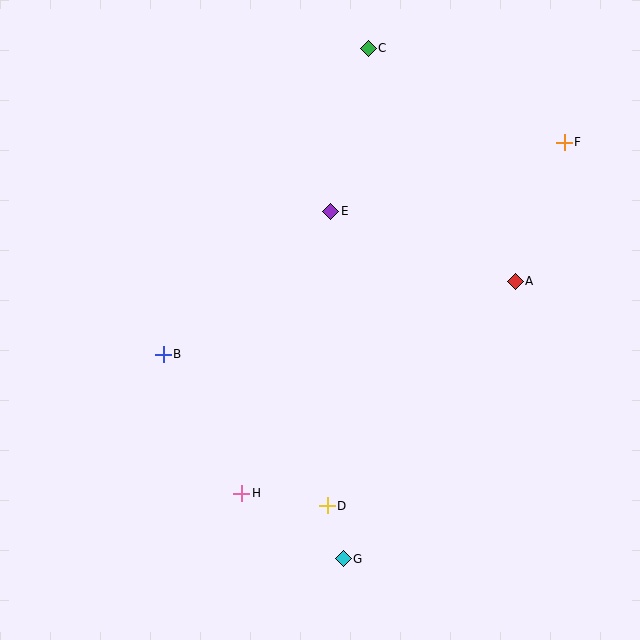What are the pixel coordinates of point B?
Point B is at (163, 354).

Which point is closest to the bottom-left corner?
Point H is closest to the bottom-left corner.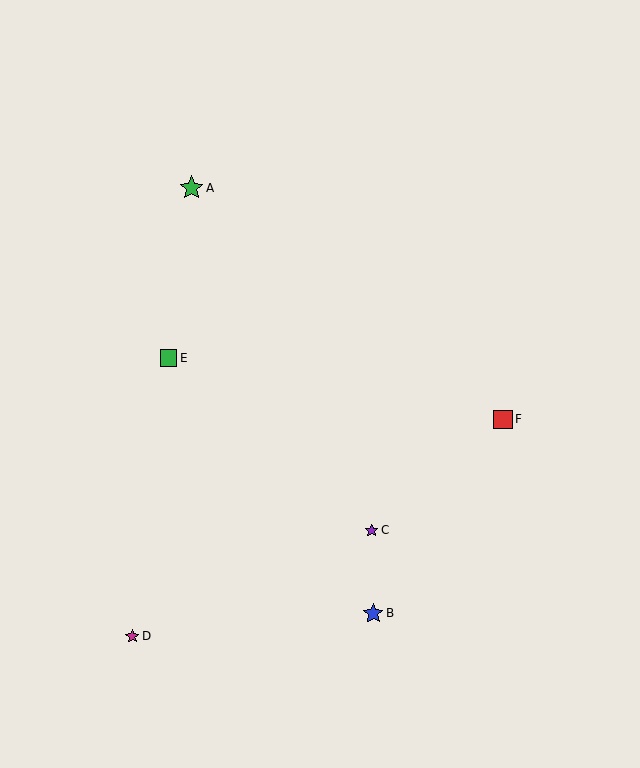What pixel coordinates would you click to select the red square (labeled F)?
Click at (503, 419) to select the red square F.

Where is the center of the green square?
The center of the green square is at (169, 358).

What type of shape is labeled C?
Shape C is a purple star.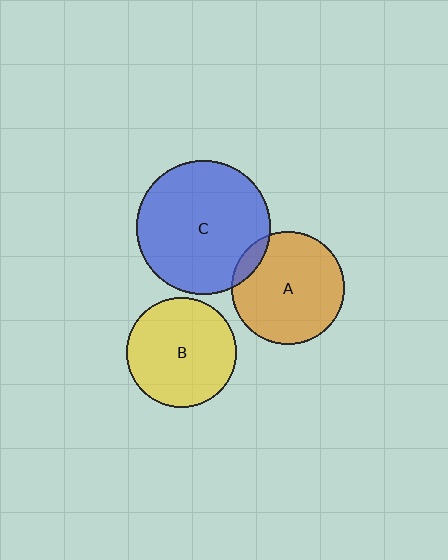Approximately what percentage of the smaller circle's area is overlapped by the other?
Approximately 10%.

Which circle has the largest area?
Circle C (blue).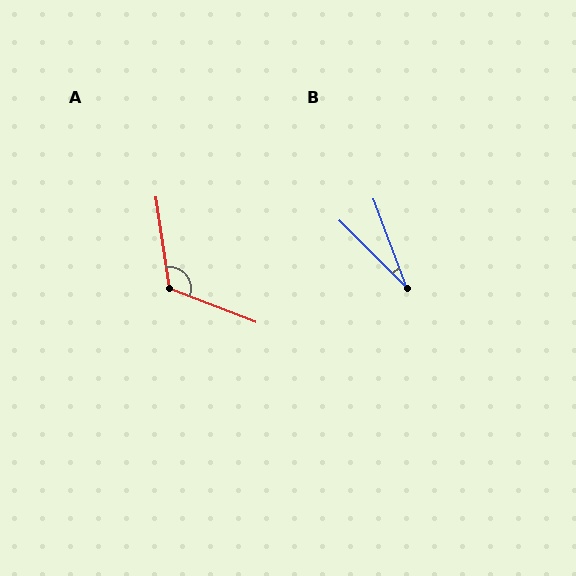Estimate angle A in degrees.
Approximately 120 degrees.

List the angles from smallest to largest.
B (25°), A (120°).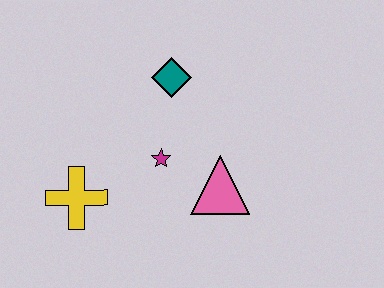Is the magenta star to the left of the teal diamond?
Yes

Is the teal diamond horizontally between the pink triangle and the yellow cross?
Yes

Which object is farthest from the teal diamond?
The yellow cross is farthest from the teal diamond.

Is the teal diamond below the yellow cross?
No